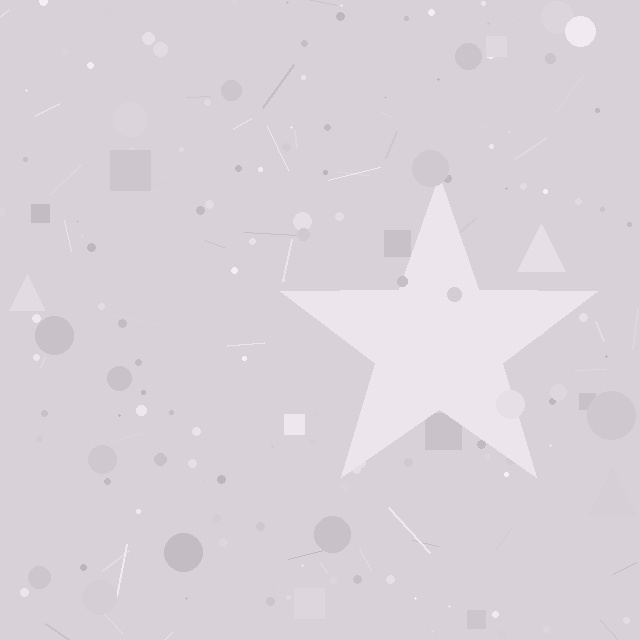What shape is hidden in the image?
A star is hidden in the image.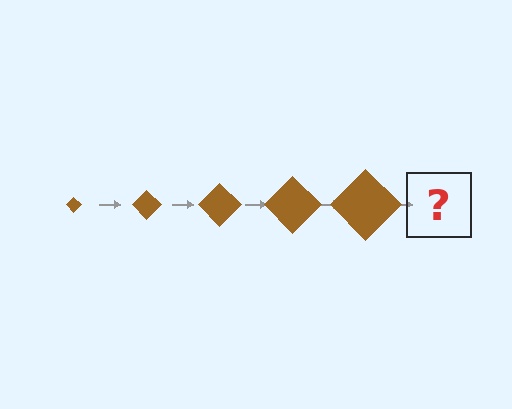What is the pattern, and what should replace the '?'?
The pattern is that the diamond gets progressively larger each step. The '?' should be a brown diamond, larger than the previous one.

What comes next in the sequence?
The next element should be a brown diamond, larger than the previous one.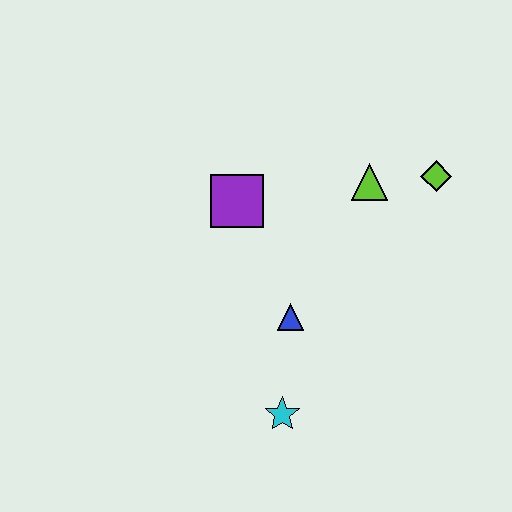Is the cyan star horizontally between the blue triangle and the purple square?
Yes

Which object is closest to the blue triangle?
The cyan star is closest to the blue triangle.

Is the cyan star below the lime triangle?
Yes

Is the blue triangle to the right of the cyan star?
Yes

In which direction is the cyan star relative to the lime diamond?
The cyan star is below the lime diamond.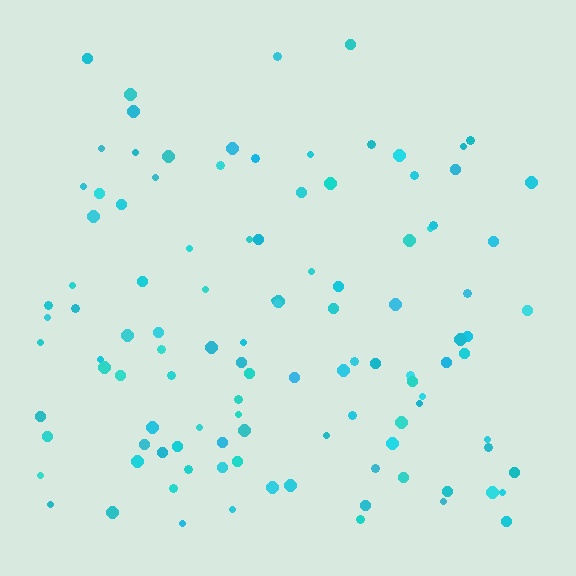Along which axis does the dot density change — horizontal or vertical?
Vertical.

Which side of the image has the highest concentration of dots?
The bottom.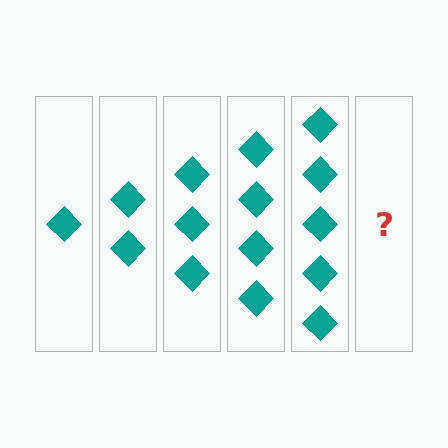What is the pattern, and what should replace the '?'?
The pattern is that each step adds one more diamond. The '?' should be 6 diamonds.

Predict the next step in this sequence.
The next step is 6 diamonds.